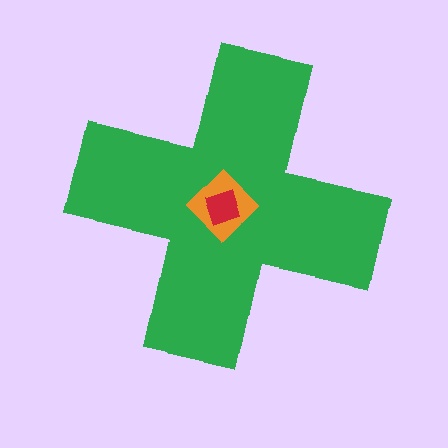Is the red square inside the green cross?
Yes.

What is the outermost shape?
The green cross.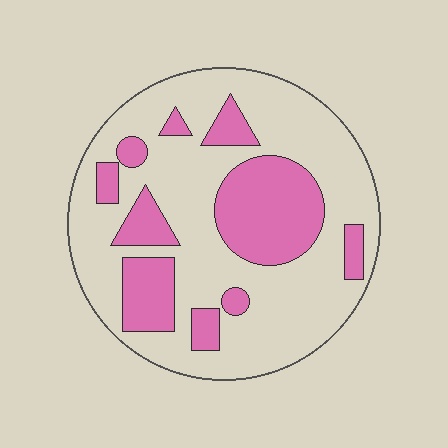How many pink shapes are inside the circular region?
10.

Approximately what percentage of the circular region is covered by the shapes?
Approximately 30%.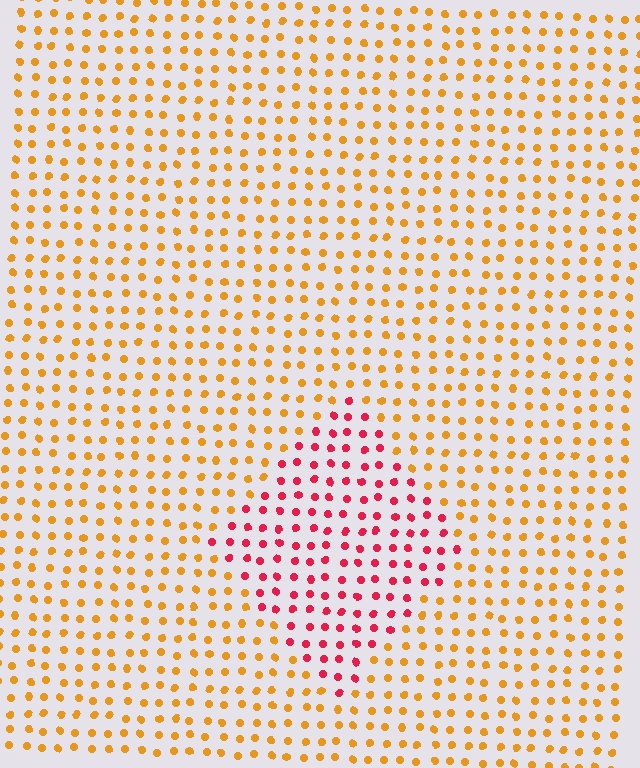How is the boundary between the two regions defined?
The boundary is defined purely by a slight shift in hue (about 51 degrees). Spacing, size, and orientation are identical on both sides.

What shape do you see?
I see a diamond.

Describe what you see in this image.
The image is filled with small orange elements in a uniform arrangement. A diamond-shaped region is visible where the elements are tinted to a slightly different hue, forming a subtle color boundary.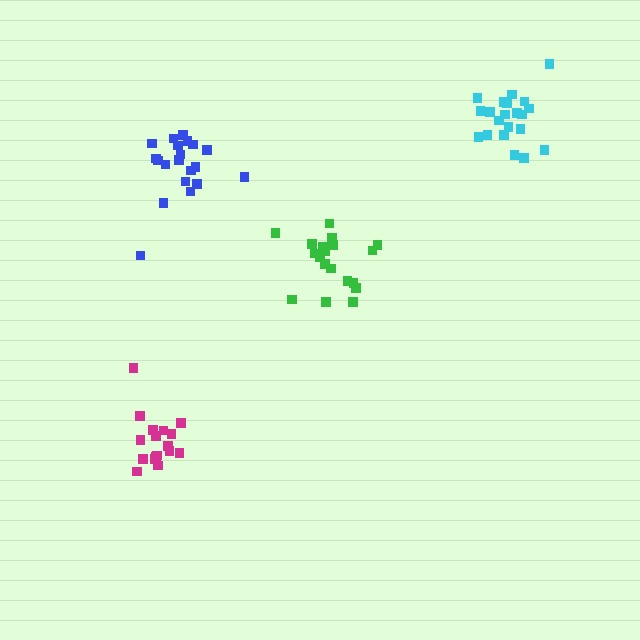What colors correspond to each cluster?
The clusters are colored: green, cyan, magenta, blue.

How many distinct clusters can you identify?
There are 4 distinct clusters.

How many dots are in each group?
Group 1: 19 dots, Group 2: 21 dots, Group 3: 17 dots, Group 4: 20 dots (77 total).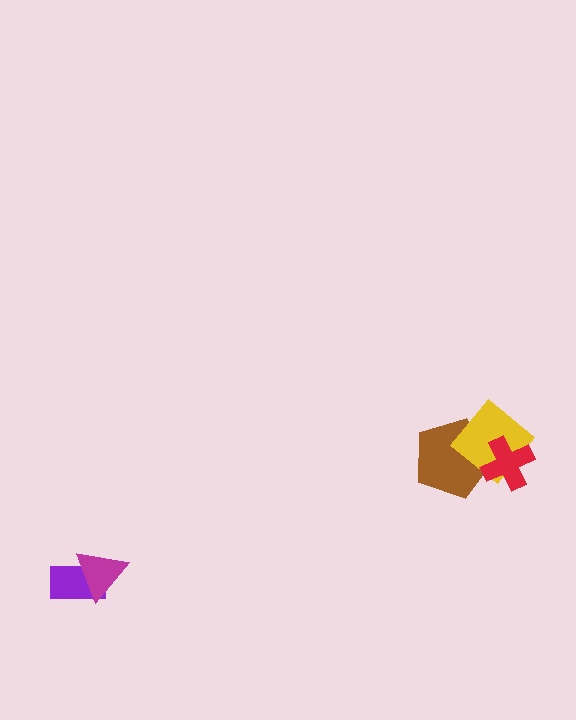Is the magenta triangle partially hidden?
No, no other shape covers it.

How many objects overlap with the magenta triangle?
1 object overlaps with the magenta triangle.